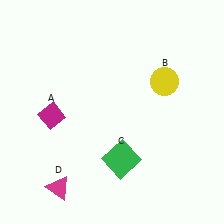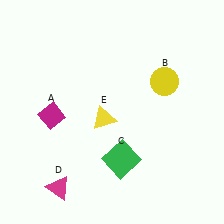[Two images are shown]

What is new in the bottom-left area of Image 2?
A yellow triangle (E) was added in the bottom-left area of Image 2.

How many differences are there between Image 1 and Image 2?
There is 1 difference between the two images.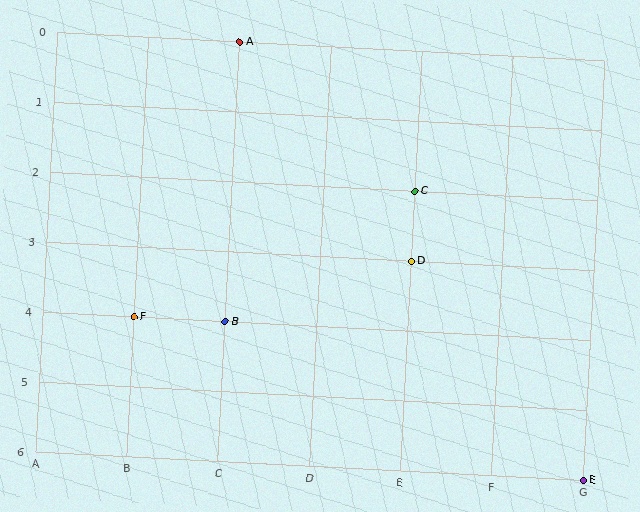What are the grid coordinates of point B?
Point B is at grid coordinates (C, 4).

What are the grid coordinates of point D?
Point D is at grid coordinates (E, 3).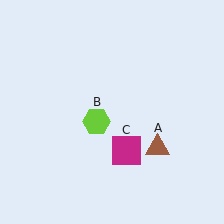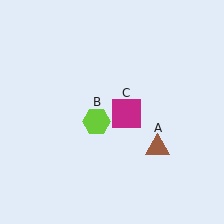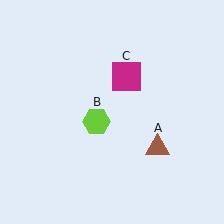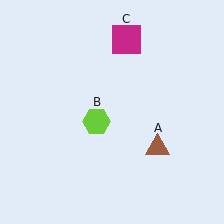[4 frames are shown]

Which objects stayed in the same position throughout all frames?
Brown triangle (object A) and lime hexagon (object B) remained stationary.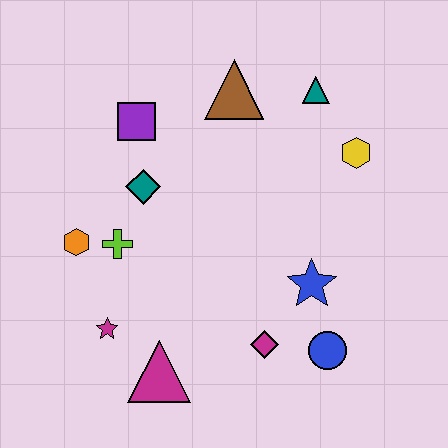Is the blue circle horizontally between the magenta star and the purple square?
No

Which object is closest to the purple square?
The teal diamond is closest to the purple square.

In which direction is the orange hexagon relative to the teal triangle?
The orange hexagon is to the left of the teal triangle.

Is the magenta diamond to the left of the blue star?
Yes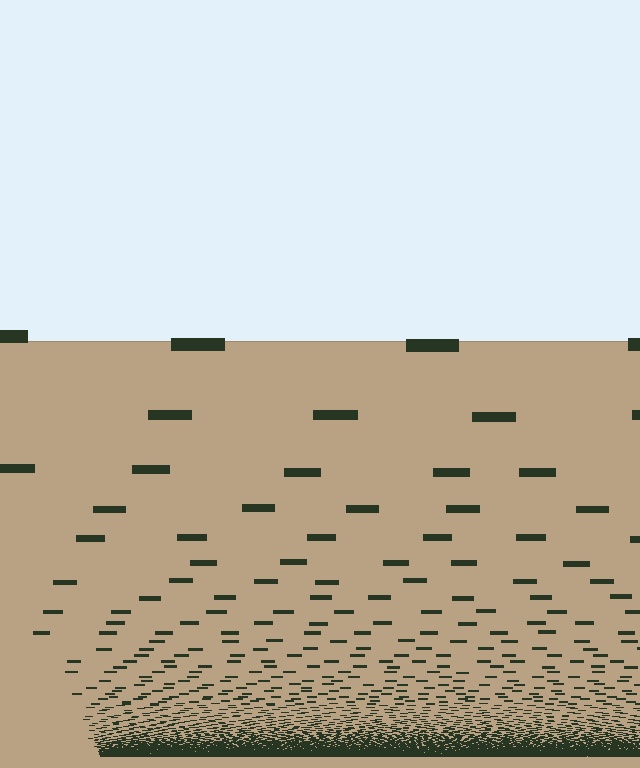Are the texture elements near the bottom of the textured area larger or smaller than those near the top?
Smaller. The gradient is inverted — elements near the bottom are smaller and denser.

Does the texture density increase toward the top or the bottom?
Density increases toward the bottom.